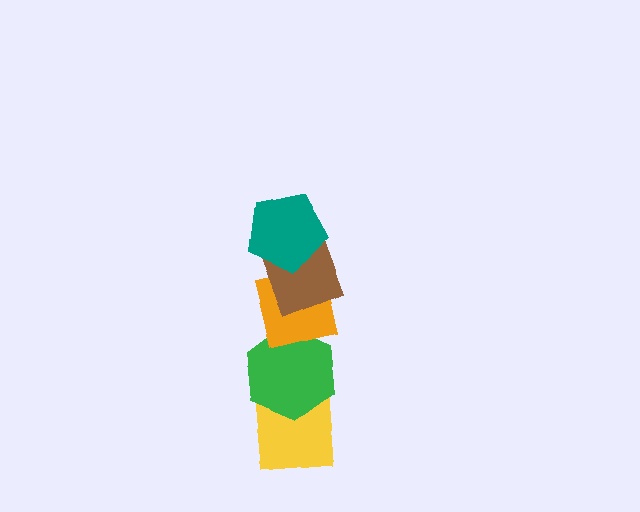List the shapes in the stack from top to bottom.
From top to bottom: the teal pentagon, the brown diamond, the orange square, the green hexagon, the yellow square.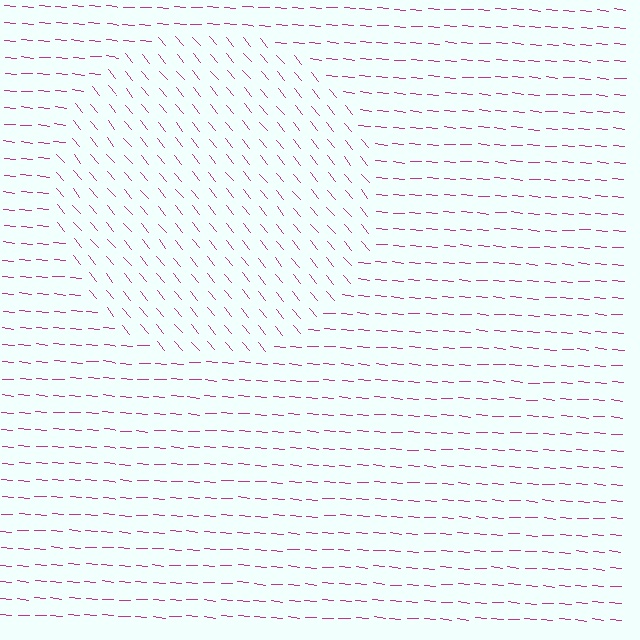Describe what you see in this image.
The image is filled with small magenta line segments. A circle region in the image has lines oriented differently from the surrounding lines, creating a visible texture boundary.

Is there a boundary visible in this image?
Yes, there is a texture boundary formed by a change in line orientation.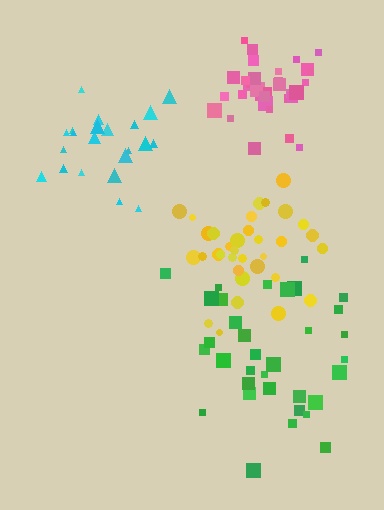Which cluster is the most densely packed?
Pink.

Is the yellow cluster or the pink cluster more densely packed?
Pink.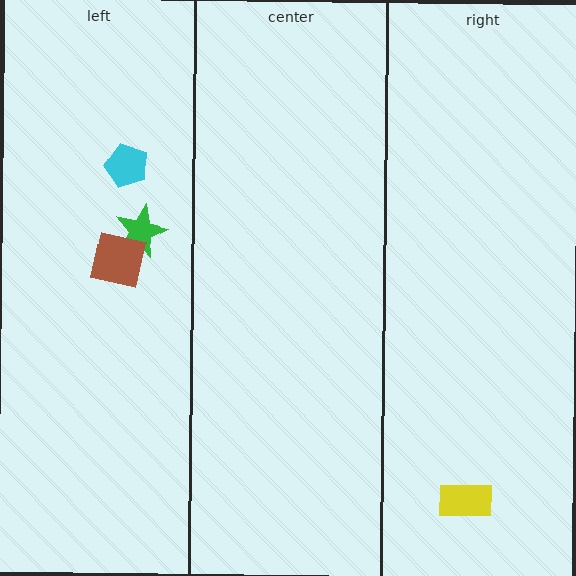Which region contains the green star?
The left region.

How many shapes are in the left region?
3.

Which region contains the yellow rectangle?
The right region.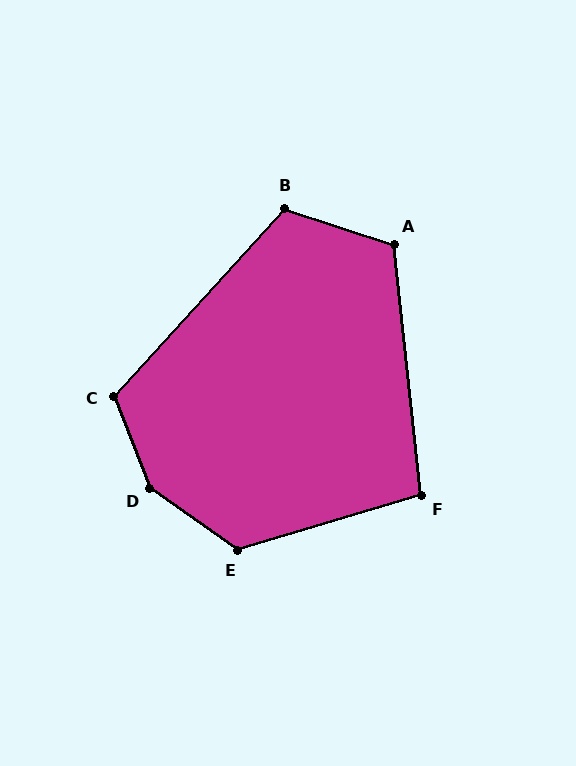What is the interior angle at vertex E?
Approximately 129 degrees (obtuse).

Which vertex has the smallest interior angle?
F, at approximately 100 degrees.